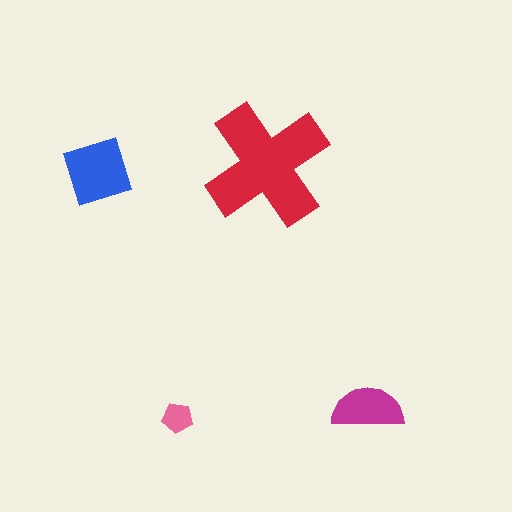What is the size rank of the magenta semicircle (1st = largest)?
3rd.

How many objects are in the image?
There are 4 objects in the image.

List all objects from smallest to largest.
The pink pentagon, the magenta semicircle, the blue square, the red cross.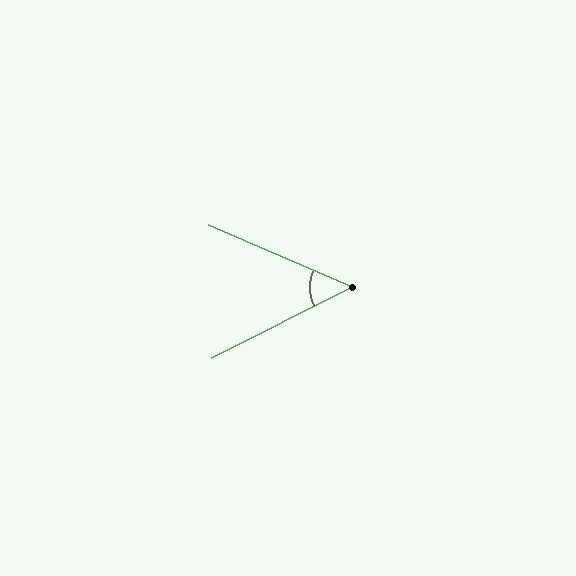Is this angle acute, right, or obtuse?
It is acute.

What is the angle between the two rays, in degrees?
Approximately 50 degrees.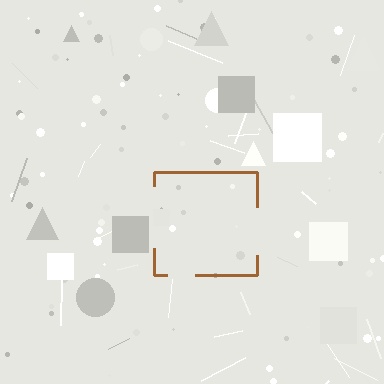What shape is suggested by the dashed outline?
The dashed outline suggests a square.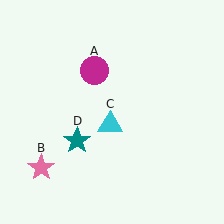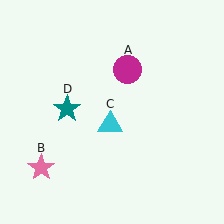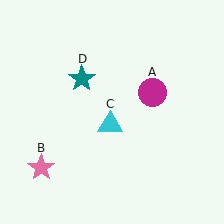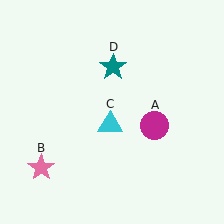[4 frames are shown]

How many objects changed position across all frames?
2 objects changed position: magenta circle (object A), teal star (object D).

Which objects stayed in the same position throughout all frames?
Pink star (object B) and cyan triangle (object C) remained stationary.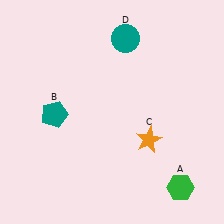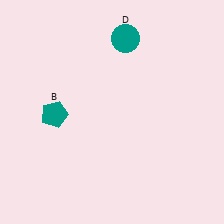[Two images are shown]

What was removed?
The green hexagon (A), the orange star (C) were removed in Image 2.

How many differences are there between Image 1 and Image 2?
There are 2 differences between the two images.